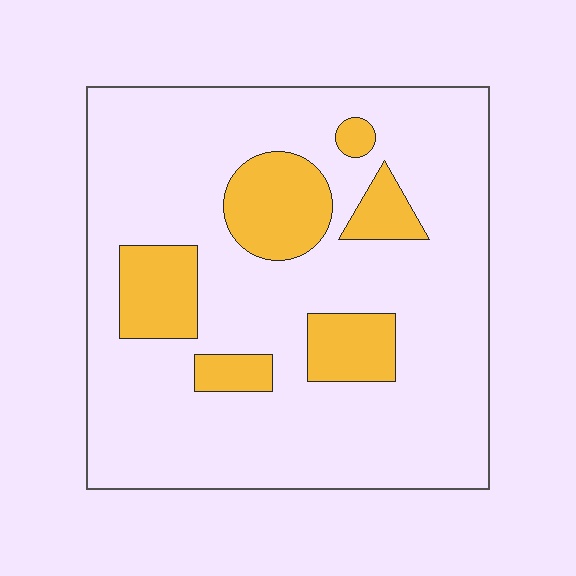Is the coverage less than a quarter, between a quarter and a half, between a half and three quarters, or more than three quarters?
Less than a quarter.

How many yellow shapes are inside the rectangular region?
6.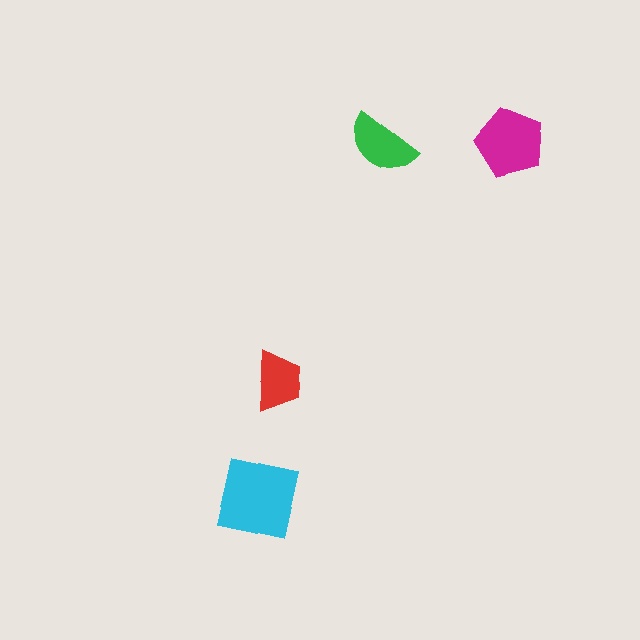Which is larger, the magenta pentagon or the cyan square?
The cyan square.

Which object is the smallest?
The red trapezoid.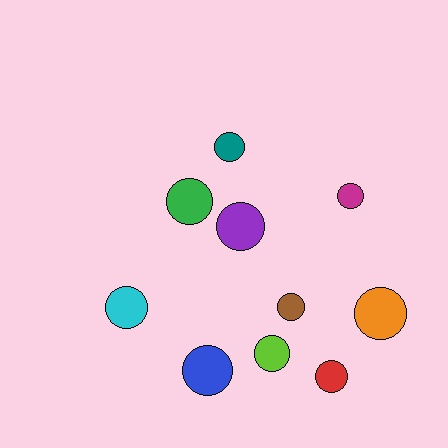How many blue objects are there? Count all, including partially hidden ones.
There is 1 blue object.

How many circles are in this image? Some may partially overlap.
There are 10 circles.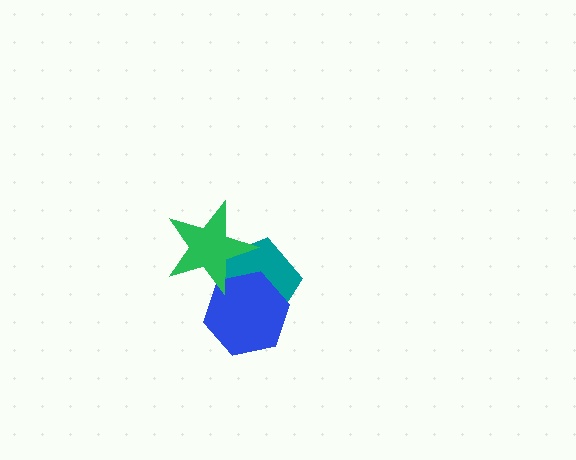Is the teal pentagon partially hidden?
Yes, it is partially covered by another shape.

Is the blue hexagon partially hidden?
Yes, it is partially covered by another shape.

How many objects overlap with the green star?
2 objects overlap with the green star.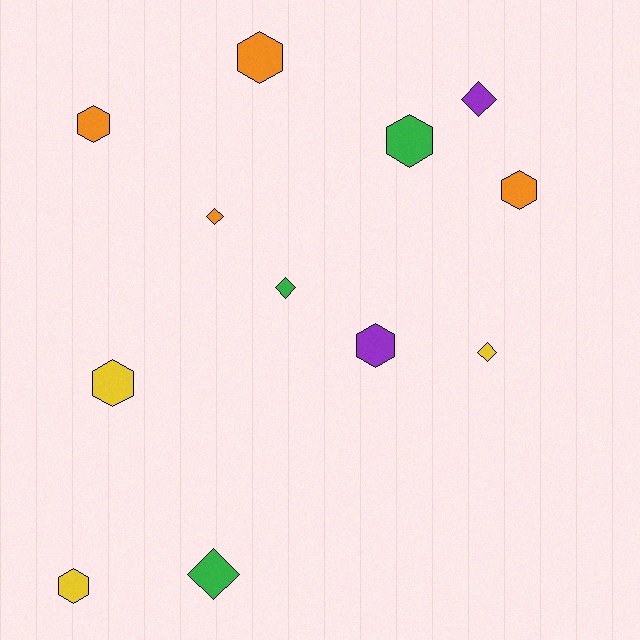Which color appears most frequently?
Orange, with 4 objects.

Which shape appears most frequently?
Hexagon, with 7 objects.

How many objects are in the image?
There are 12 objects.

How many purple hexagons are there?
There is 1 purple hexagon.